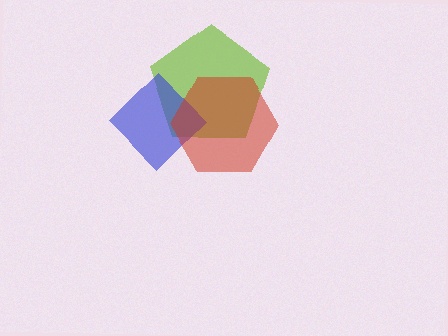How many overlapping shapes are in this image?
There are 3 overlapping shapes in the image.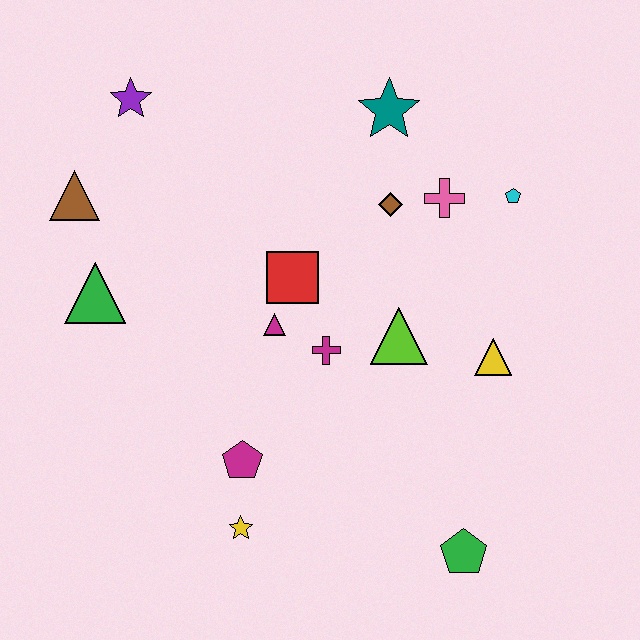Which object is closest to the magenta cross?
The magenta triangle is closest to the magenta cross.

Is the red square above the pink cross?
No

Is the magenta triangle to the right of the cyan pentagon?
No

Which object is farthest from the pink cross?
The yellow star is farthest from the pink cross.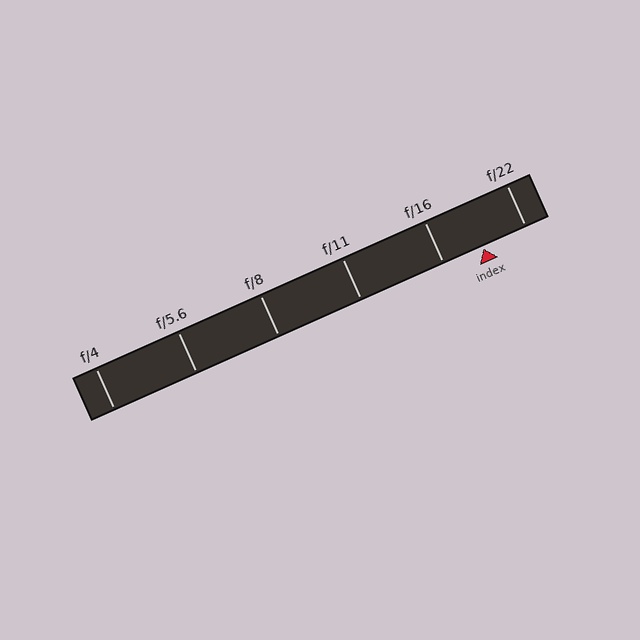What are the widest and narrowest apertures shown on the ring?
The widest aperture shown is f/4 and the narrowest is f/22.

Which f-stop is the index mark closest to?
The index mark is closest to f/16.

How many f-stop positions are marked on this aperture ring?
There are 6 f-stop positions marked.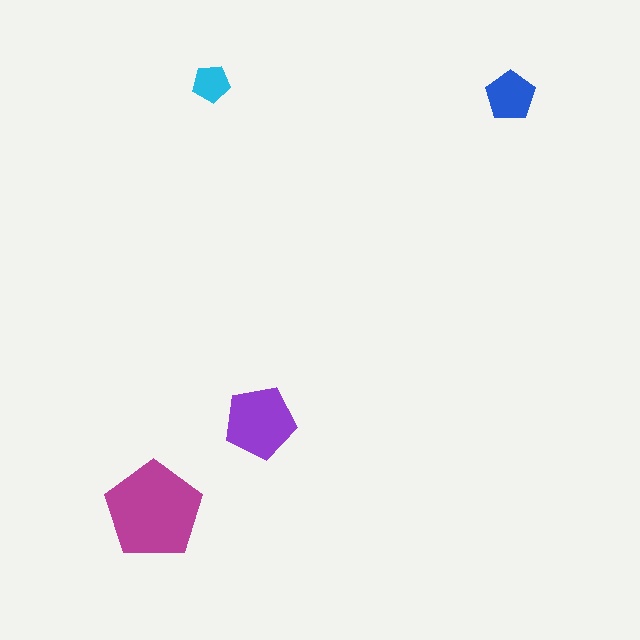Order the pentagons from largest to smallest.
the magenta one, the purple one, the blue one, the cyan one.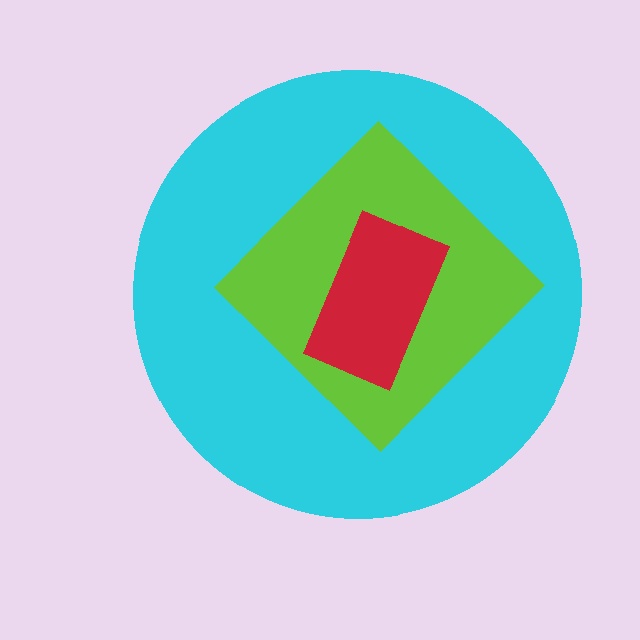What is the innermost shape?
The red rectangle.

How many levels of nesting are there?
3.